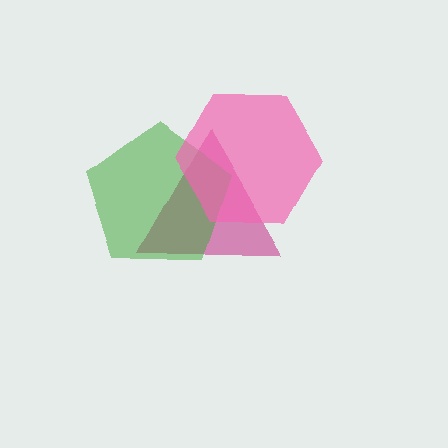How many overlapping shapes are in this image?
There are 3 overlapping shapes in the image.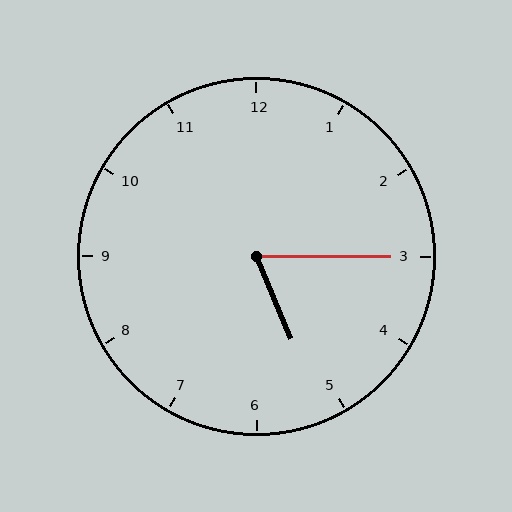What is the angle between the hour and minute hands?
Approximately 68 degrees.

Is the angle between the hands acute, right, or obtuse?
It is acute.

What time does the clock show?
5:15.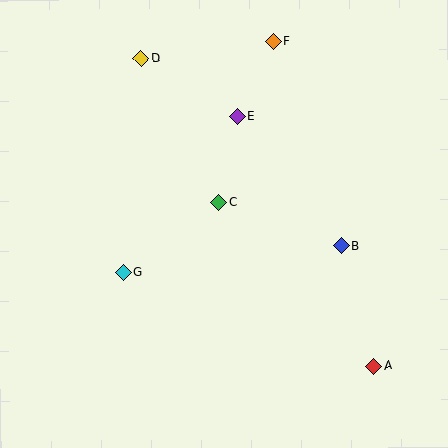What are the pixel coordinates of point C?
Point C is at (219, 202).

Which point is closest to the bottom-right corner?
Point A is closest to the bottom-right corner.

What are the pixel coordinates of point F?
Point F is at (274, 41).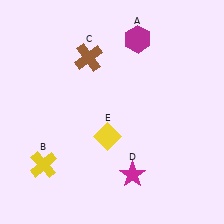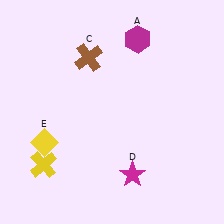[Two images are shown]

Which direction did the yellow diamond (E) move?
The yellow diamond (E) moved left.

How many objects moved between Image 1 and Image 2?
1 object moved between the two images.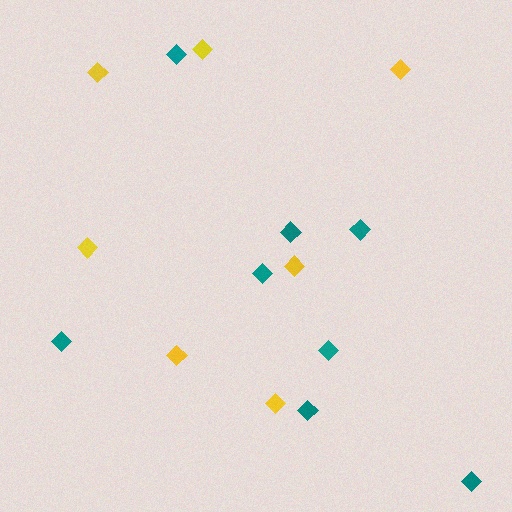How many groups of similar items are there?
There are 2 groups: one group of yellow diamonds (7) and one group of teal diamonds (8).